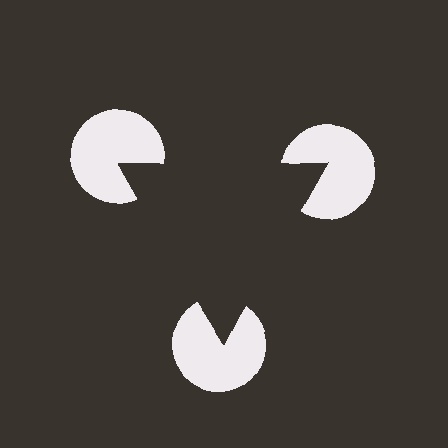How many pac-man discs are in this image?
There are 3 — one at each vertex of the illusory triangle.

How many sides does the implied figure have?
3 sides.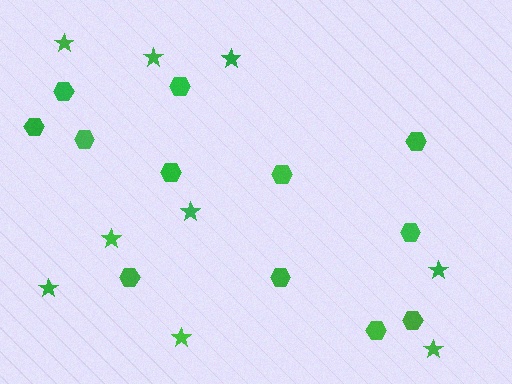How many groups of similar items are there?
There are 2 groups: one group of hexagons (12) and one group of stars (9).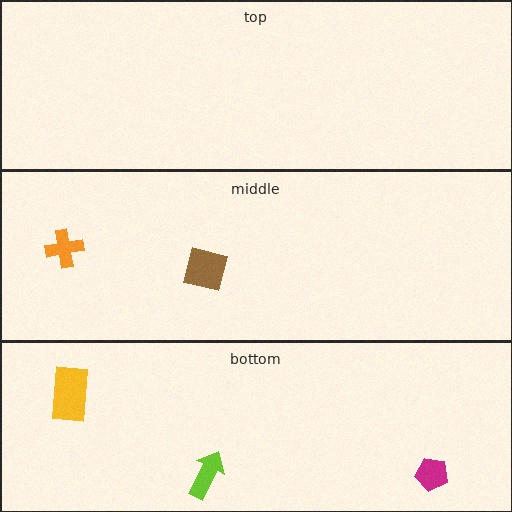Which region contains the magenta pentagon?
The bottom region.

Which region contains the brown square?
The middle region.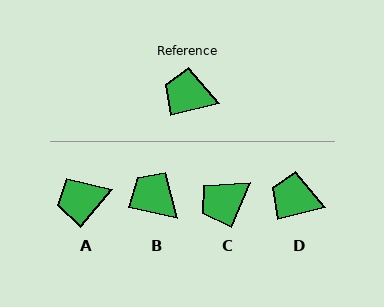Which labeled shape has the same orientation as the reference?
D.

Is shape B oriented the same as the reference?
No, it is off by about 26 degrees.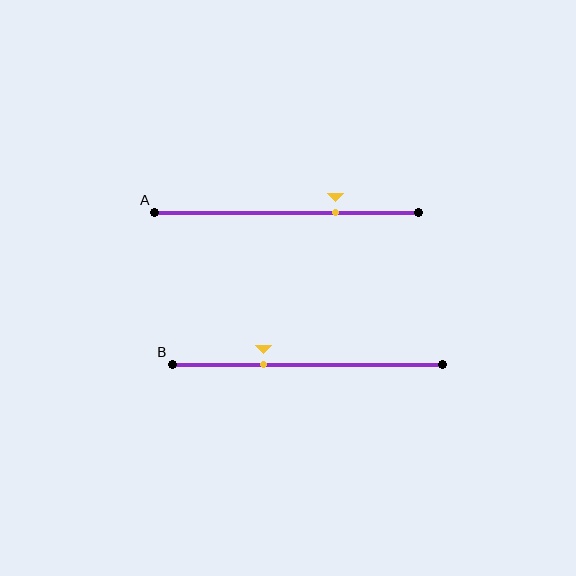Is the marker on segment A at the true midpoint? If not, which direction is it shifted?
No, the marker on segment A is shifted to the right by about 19% of the segment length.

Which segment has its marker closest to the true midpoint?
Segment B has its marker closest to the true midpoint.